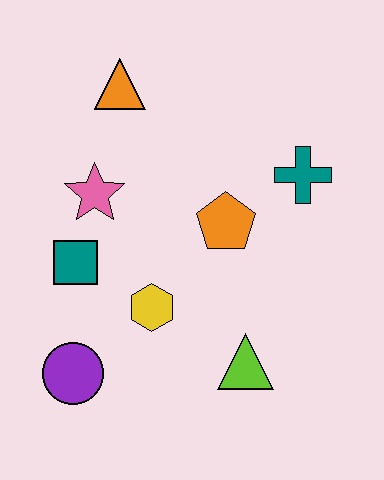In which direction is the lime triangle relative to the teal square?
The lime triangle is to the right of the teal square.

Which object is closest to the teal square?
The pink star is closest to the teal square.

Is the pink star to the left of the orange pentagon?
Yes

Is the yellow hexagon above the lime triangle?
Yes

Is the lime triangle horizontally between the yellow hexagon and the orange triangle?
No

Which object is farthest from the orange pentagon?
The purple circle is farthest from the orange pentagon.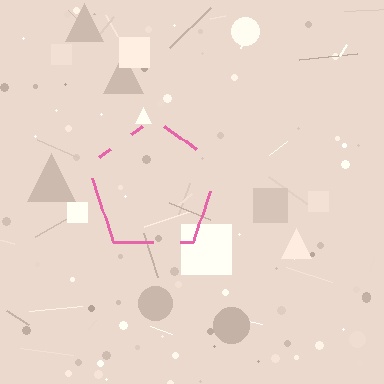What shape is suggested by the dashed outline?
The dashed outline suggests a pentagon.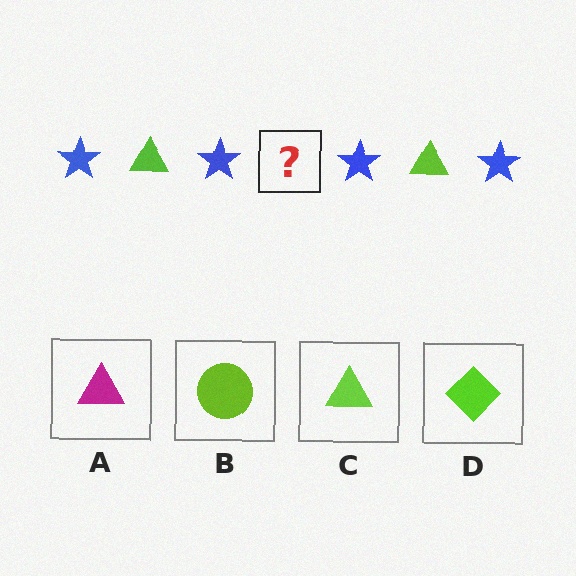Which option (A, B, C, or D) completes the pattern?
C.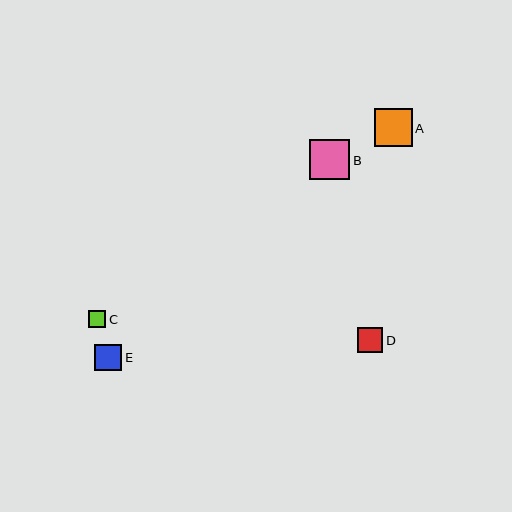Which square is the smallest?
Square C is the smallest with a size of approximately 17 pixels.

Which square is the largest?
Square B is the largest with a size of approximately 40 pixels.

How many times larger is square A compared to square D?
Square A is approximately 1.5 times the size of square D.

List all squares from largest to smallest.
From largest to smallest: B, A, E, D, C.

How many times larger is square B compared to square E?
Square B is approximately 1.5 times the size of square E.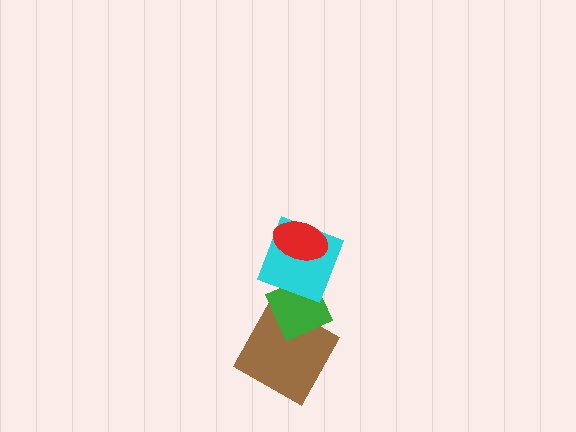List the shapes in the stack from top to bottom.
From top to bottom: the red ellipse, the cyan square, the green diamond, the brown square.